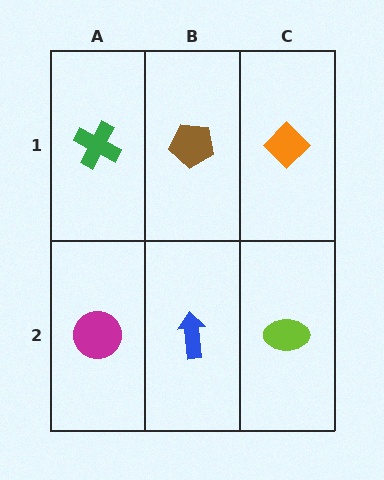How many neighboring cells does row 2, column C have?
2.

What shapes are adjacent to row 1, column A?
A magenta circle (row 2, column A), a brown pentagon (row 1, column B).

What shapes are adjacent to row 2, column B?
A brown pentagon (row 1, column B), a magenta circle (row 2, column A), a lime ellipse (row 2, column C).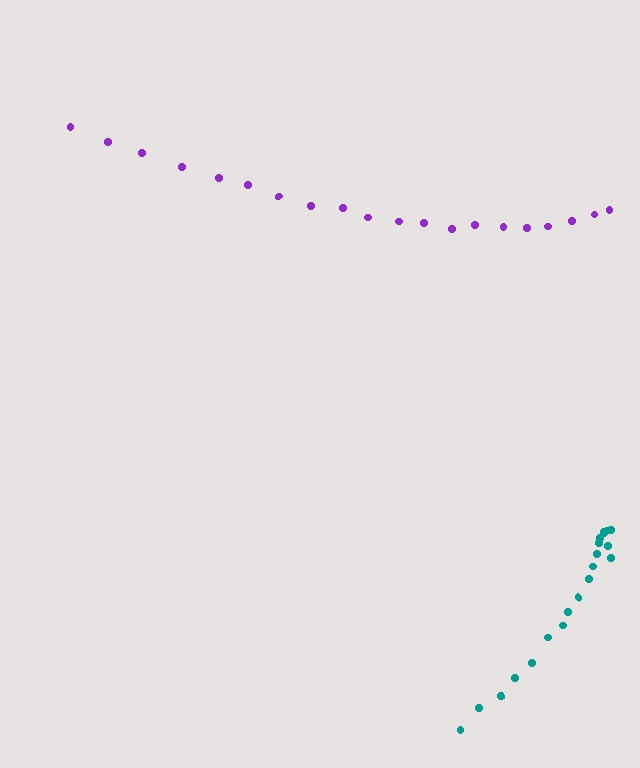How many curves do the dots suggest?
There are 2 distinct paths.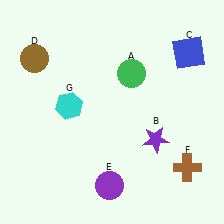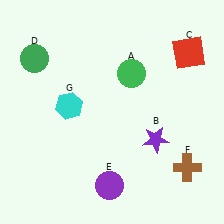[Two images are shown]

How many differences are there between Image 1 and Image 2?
There are 2 differences between the two images.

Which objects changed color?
C changed from blue to red. D changed from brown to green.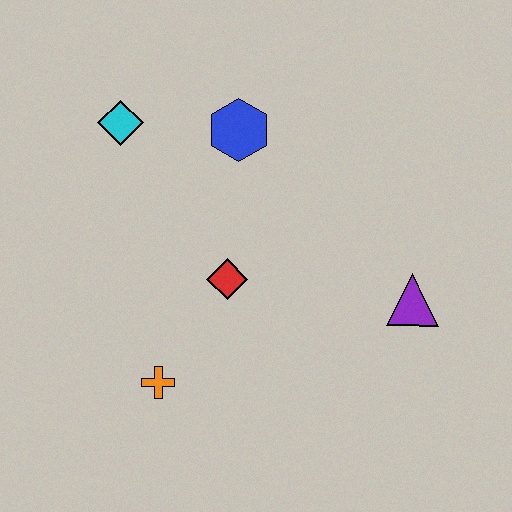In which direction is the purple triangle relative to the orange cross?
The purple triangle is to the right of the orange cross.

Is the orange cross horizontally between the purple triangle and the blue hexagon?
No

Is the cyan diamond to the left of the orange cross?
Yes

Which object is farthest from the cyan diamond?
The purple triangle is farthest from the cyan diamond.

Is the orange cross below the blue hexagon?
Yes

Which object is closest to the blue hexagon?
The cyan diamond is closest to the blue hexagon.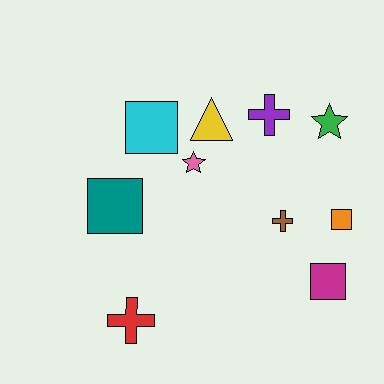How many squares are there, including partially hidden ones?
There are 4 squares.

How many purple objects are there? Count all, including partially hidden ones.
There is 1 purple object.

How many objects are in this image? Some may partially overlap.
There are 10 objects.